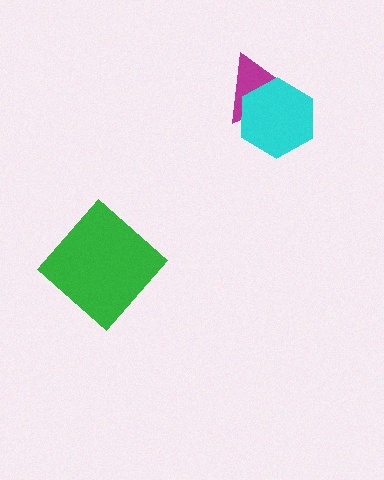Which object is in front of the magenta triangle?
The cyan hexagon is in front of the magenta triangle.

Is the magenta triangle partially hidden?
Yes, it is partially covered by another shape.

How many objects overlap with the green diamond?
0 objects overlap with the green diamond.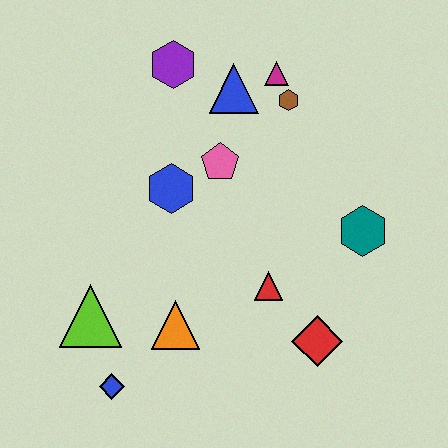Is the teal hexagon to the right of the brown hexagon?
Yes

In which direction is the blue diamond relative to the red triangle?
The blue diamond is to the left of the red triangle.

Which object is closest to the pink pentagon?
The blue hexagon is closest to the pink pentagon.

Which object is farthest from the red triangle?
The purple hexagon is farthest from the red triangle.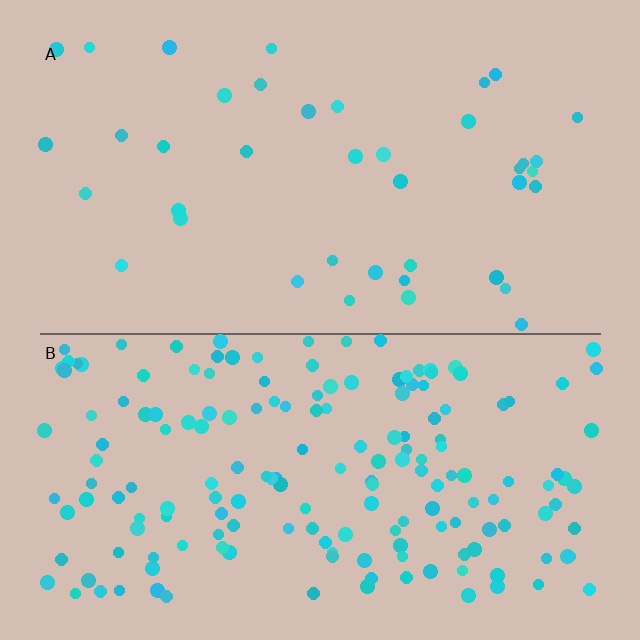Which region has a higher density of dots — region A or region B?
B (the bottom).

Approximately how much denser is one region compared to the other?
Approximately 4.4× — region B over region A.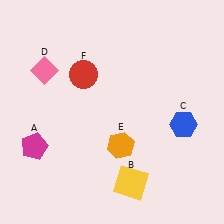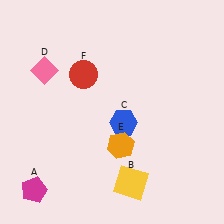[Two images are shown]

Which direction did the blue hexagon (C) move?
The blue hexagon (C) moved left.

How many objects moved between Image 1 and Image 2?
2 objects moved between the two images.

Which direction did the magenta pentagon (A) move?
The magenta pentagon (A) moved down.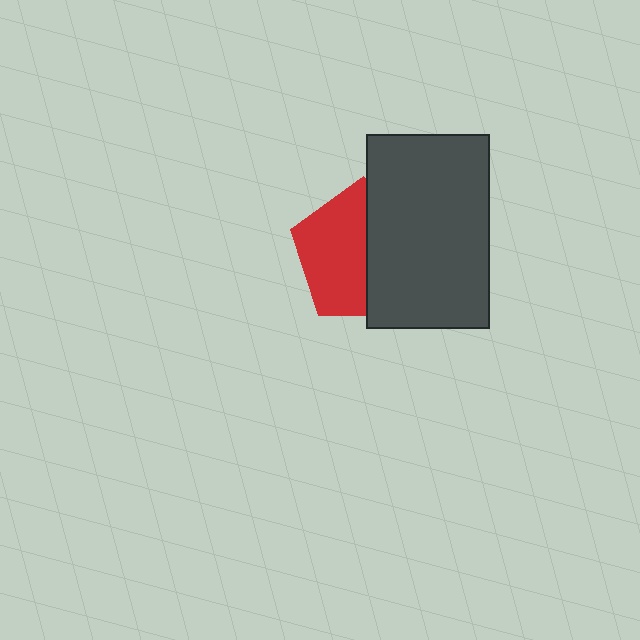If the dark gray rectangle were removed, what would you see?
You would see the complete red pentagon.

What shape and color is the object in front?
The object in front is a dark gray rectangle.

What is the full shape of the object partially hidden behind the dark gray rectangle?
The partially hidden object is a red pentagon.